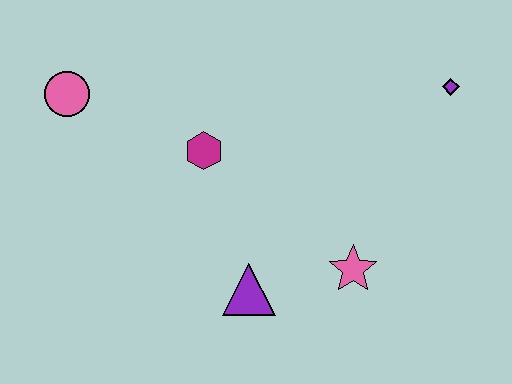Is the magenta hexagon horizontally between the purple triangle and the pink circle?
Yes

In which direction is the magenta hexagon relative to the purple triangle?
The magenta hexagon is above the purple triangle.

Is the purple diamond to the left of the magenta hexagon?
No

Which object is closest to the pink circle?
The magenta hexagon is closest to the pink circle.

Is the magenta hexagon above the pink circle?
No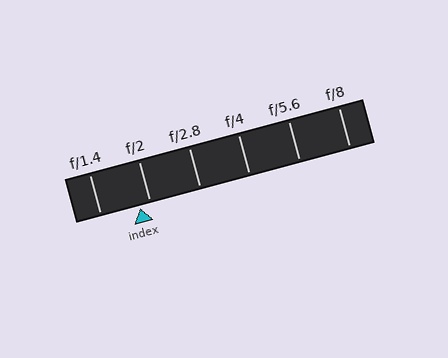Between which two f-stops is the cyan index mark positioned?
The index mark is between f/1.4 and f/2.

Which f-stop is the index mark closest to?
The index mark is closest to f/2.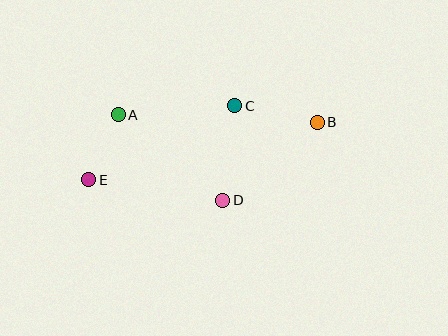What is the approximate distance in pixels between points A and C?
The distance between A and C is approximately 117 pixels.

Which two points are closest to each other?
Points A and E are closest to each other.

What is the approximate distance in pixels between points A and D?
The distance between A and D is approximately 135 pixels.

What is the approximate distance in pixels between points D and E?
The distance between D and E is approximately 136 pixels.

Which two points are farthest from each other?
Points B and E are farthest from each other.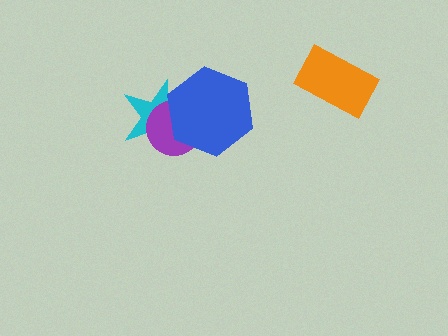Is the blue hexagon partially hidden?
No, no other shape covers it.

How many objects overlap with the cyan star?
2 objects overlap with the cyan star.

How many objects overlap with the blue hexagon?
2 objects overlap with the blue hexagon.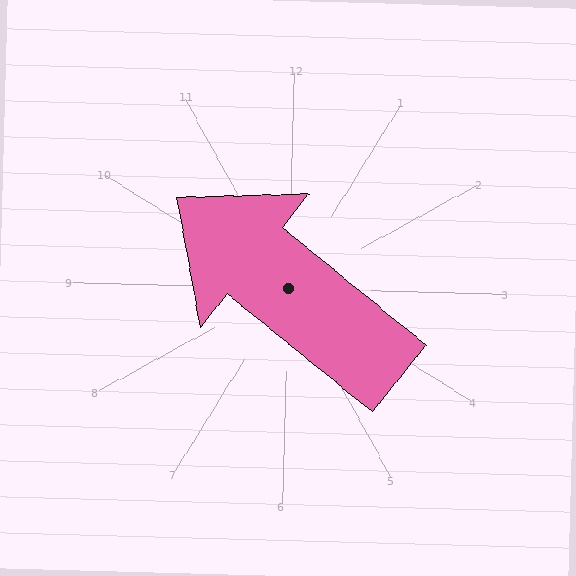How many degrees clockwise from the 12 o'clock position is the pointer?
Approximately 308 degrees.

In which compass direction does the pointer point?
Northwest.